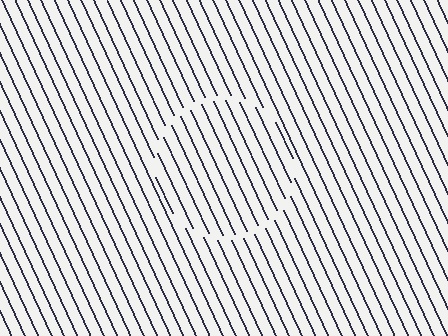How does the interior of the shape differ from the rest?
The interior of the shape contains the same grating, shifted by half a period — the contour is defined by the phase discontinuity where line-ends from the inner and outer gratings abut.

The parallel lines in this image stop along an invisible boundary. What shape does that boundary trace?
An illusory circle. The interior of the shape contains the same grating, shifted by half a period — the contour is defined by the phase discontinuity where line-ends from the inner and outer gratings abut.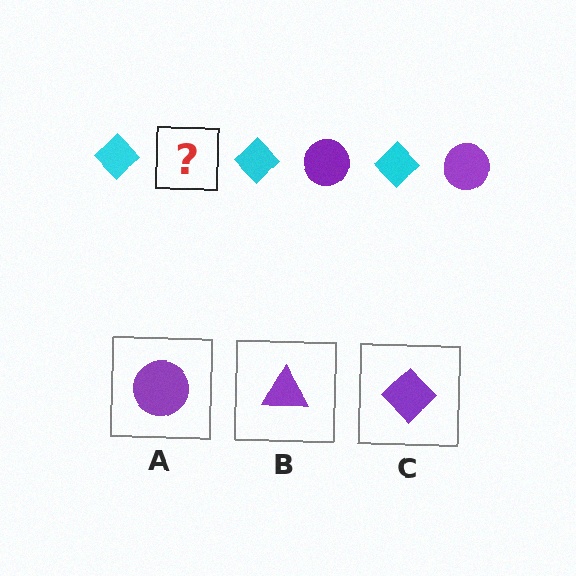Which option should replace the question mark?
Option A.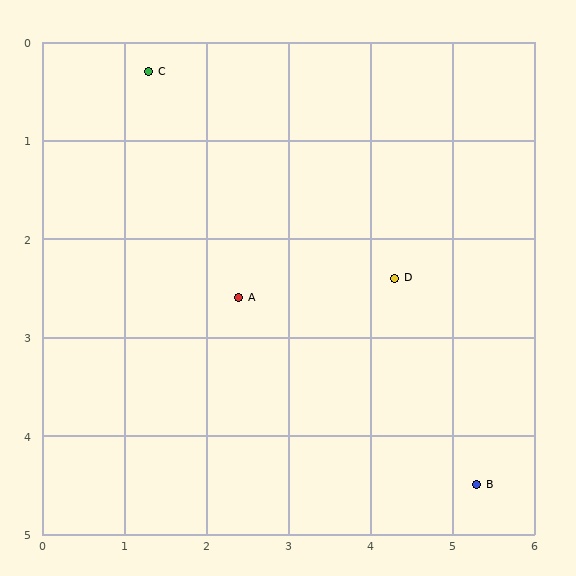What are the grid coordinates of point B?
Point B is at approximately (5.3, 4.5).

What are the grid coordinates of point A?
Point A is at approximately (2.4, 2.6).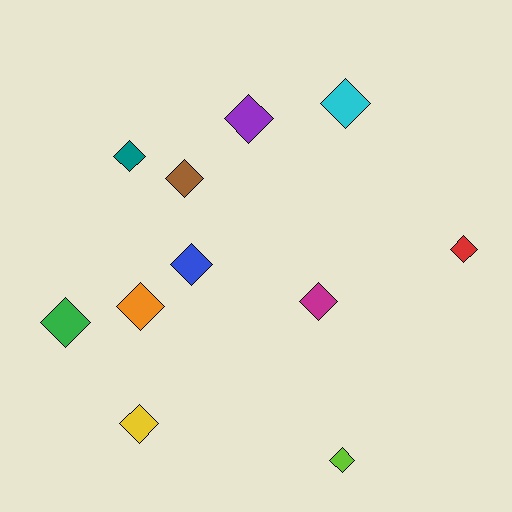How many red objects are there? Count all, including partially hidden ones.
There is 1 red object.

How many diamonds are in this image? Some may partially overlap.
There are 11 diamonds.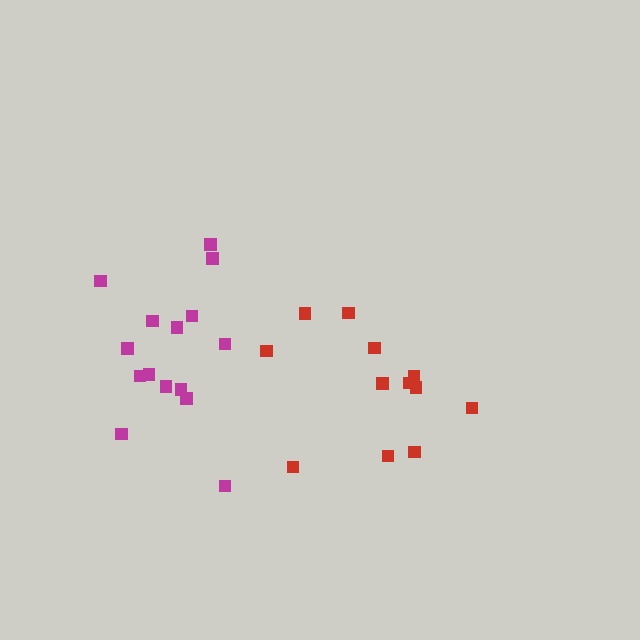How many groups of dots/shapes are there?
There are 2 groups.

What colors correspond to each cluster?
The clusters are colored: red, magenta.